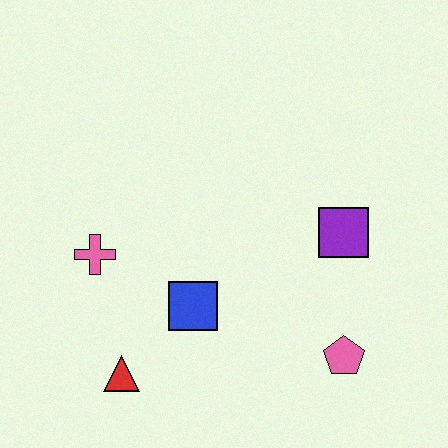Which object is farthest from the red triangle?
The purple square is farthest from the red triangle.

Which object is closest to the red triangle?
The blue square is closest to the red triangle.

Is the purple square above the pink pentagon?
Yes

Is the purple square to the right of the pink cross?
Yes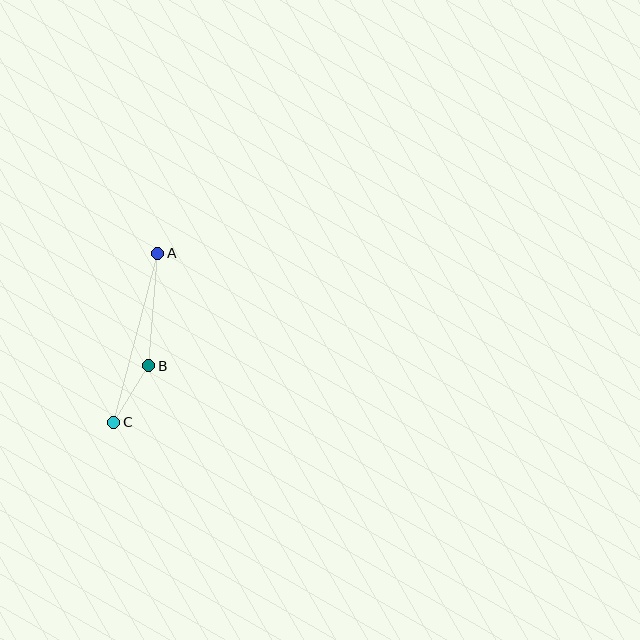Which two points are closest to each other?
Points B and C are closest to each other.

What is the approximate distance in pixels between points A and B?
The distance between A and B is approximately 113 pixels.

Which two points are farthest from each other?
Points A and C are farthest from each other.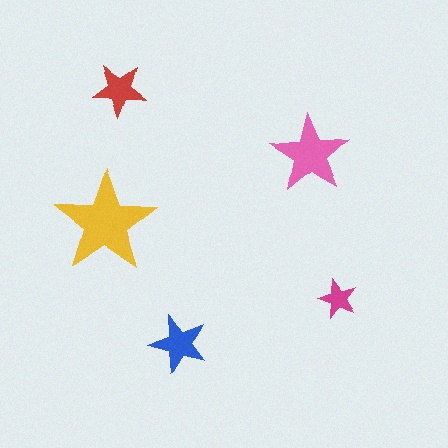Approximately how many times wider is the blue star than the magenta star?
About 1.5 times wider.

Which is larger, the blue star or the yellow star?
The yellow one.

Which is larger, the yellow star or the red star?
The yellow one.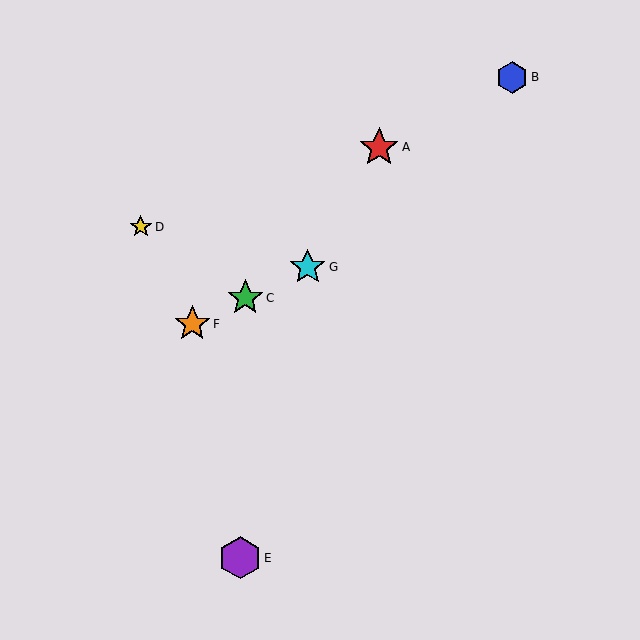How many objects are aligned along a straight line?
3 objects (C, F, G) are aligned along a straight line.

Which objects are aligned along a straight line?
Objects C, F, G are aligned along a straight line.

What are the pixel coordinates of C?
Object C is at (245, 298).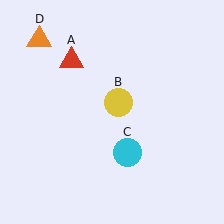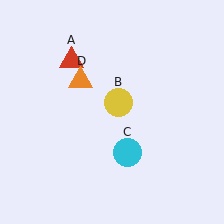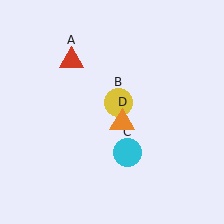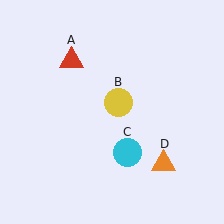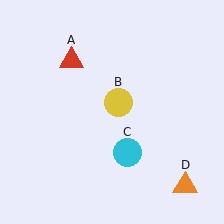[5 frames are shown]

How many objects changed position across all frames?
1 object changed position: orange triangle (object D).